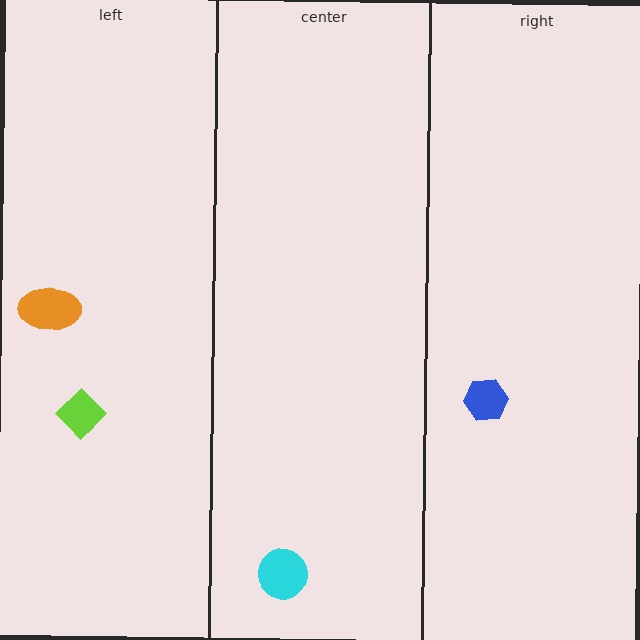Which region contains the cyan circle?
The center region.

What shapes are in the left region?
The orange ellipse, the lime diamond.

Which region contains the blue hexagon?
The right region.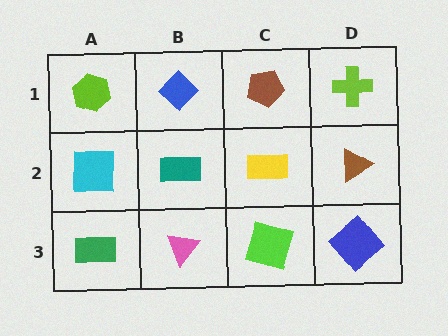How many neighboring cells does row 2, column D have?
3.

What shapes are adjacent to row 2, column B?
A blue diamond (row 1, column B), a pink triangle (row 3, column B), a cyan square (row 2, column A), a yellow rectangle (row 2, column C).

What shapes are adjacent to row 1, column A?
A cyan square (row 2, column A), a blue diamond (row 1, column B).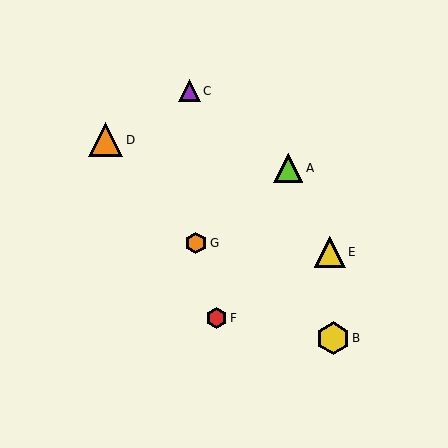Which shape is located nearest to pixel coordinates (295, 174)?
The lime triangle (labeled A) at (288, 168) is nearest to that location.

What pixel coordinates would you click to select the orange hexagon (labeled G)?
Click at (196, 243) to select the orange hexagon G.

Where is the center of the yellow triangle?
The center of the yellow triangle is at (330, 252).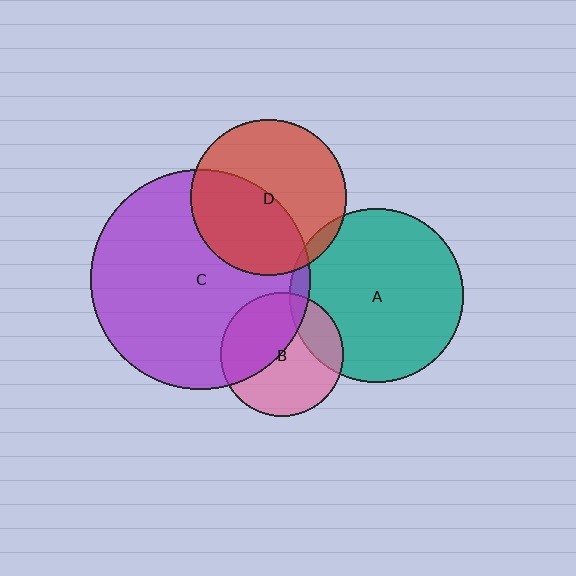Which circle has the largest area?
Circle C (purple).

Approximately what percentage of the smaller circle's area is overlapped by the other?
Approximately 5%.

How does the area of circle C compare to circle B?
Approximately 3.2 times.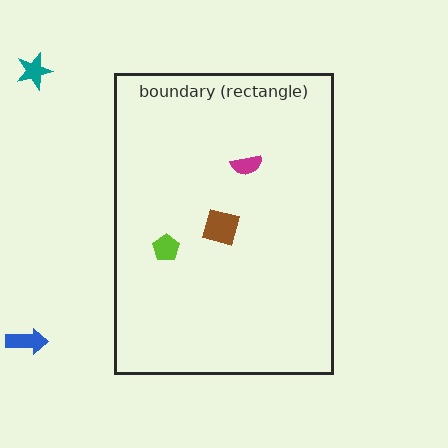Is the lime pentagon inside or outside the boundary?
Inside.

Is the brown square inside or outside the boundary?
Inside.